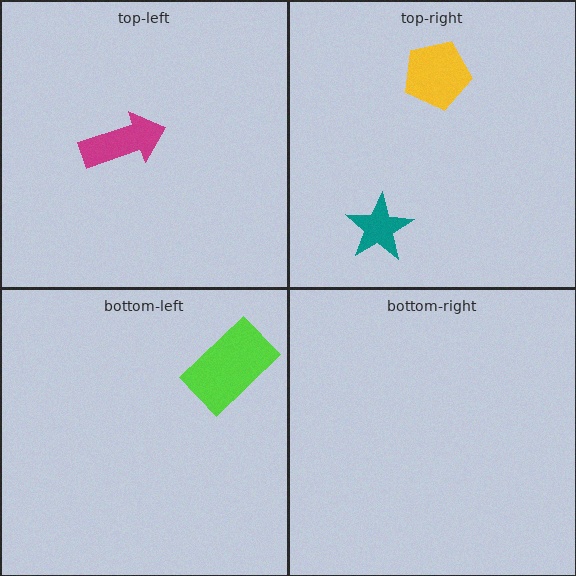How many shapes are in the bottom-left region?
1.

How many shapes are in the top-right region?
2.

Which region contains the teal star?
The top-right region.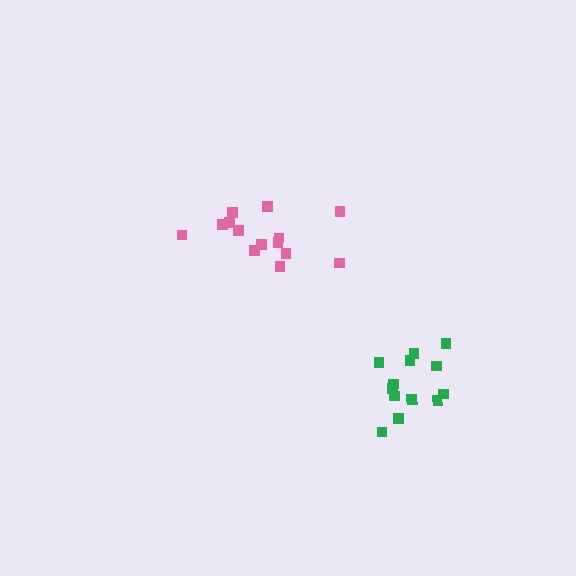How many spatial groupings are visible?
There are 2 spatial groupings.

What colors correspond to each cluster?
The clusters are colored: green, pink.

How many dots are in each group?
Group 1: 13 dots, Group 2: 14 dots (27 total).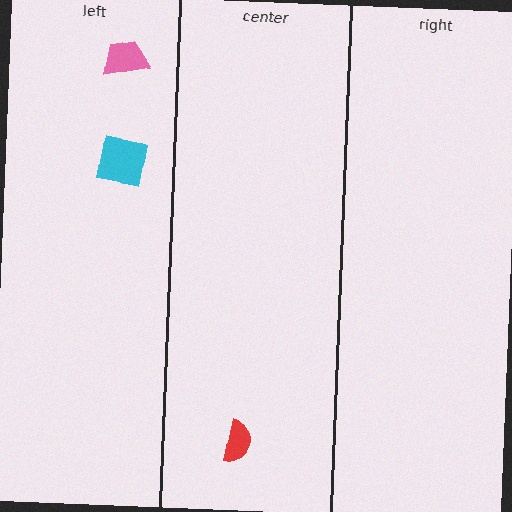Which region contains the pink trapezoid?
The left region.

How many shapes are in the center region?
1.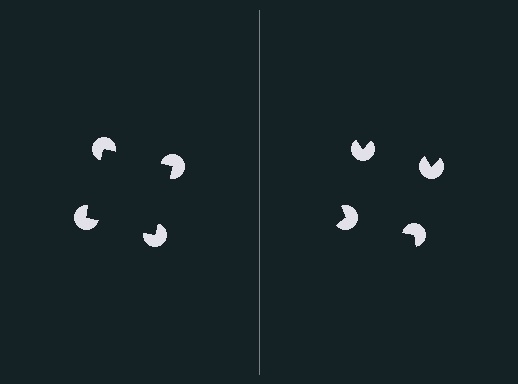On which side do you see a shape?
An illusory square appears on the left side. On the right side the wedge cuts are rotated, so no coherent shape forms.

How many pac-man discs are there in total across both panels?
8 — 4 on each side.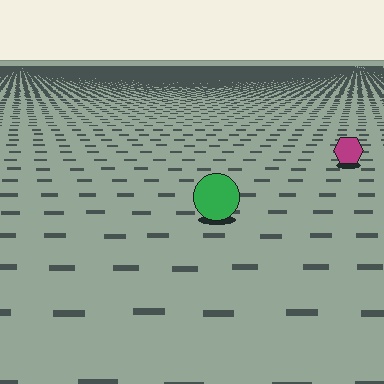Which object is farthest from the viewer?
The magenta hexagon is farthest from the viewer. It appears smaller and the ground texture around it is denser.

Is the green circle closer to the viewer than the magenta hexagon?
Yes. The green circle is closer — you can tell from the texture gradient: the ground texture is coarser near it.